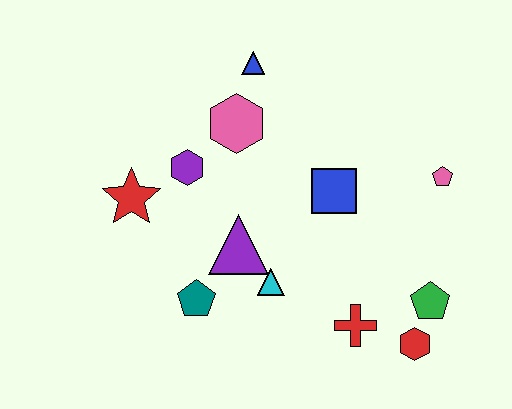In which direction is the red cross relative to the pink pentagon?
The red cross is below the pink pentagon.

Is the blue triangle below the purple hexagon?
No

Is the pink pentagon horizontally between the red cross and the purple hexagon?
No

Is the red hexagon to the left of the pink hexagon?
No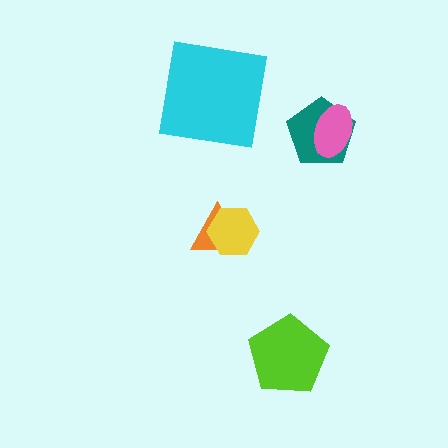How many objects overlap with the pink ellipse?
1 object overlaps with the pink ellipse.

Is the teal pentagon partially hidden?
Yes, it is partially covered by another shape.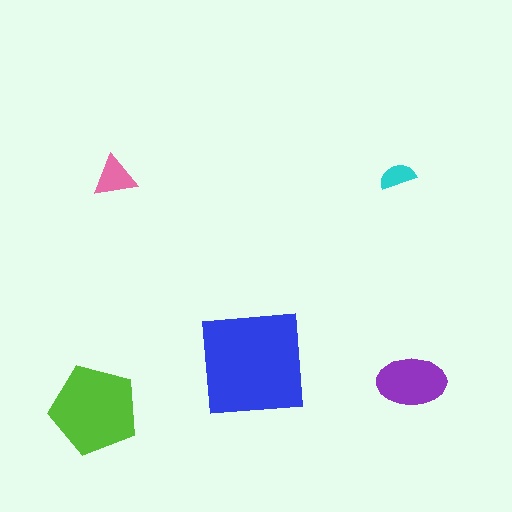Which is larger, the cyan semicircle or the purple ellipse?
The purple ellipse.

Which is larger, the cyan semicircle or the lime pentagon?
The lime pentagon.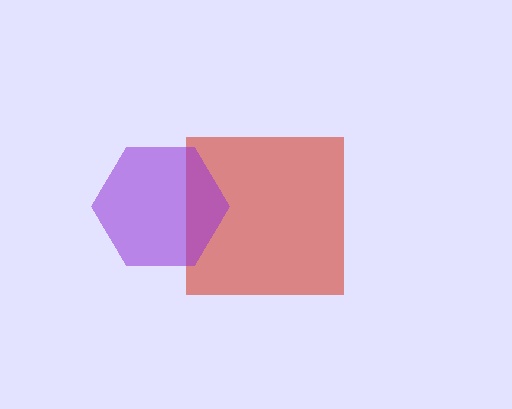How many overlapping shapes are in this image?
There are 2 overlapping shapes in the image.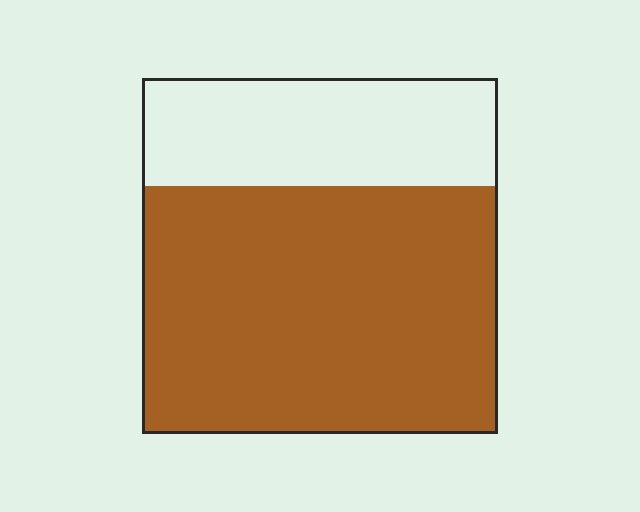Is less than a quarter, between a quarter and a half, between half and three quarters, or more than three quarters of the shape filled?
Between half and three quarters.